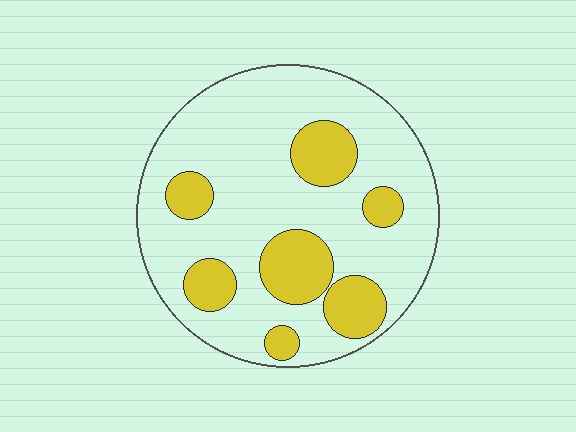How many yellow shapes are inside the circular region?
7.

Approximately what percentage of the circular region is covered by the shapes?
Approximately 25%.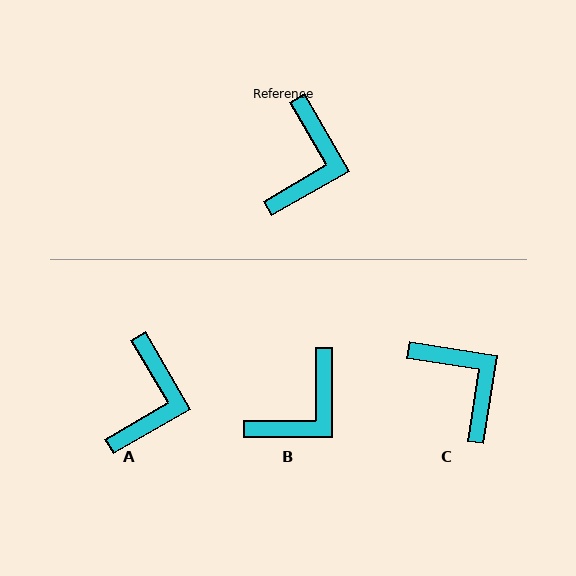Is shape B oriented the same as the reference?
No, it is off by about 30 degrees.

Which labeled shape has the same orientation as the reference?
A.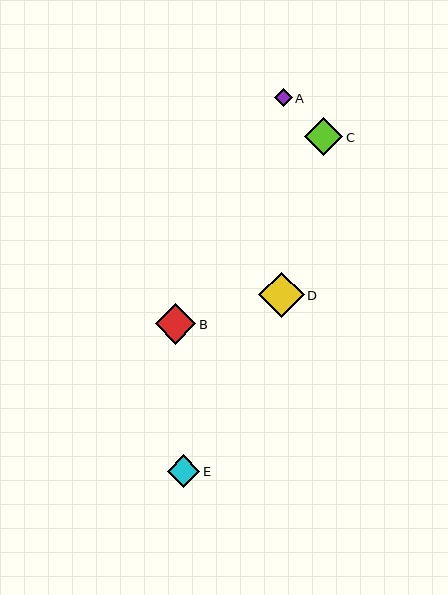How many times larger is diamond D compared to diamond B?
Diamond D is approximately 1.1 times the size of diamond B.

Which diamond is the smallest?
Diamond A is the smallest with a size of approximately 18 pixels.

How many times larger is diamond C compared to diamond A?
Diamond C is approximately 2.1 times the size of diamond A.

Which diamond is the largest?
Diamond D is the largest with a size of approximately 46 pixels.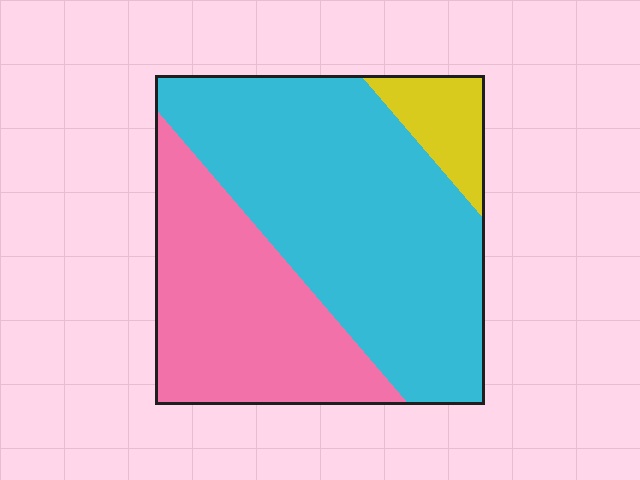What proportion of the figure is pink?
Pink takes up about one third (1/3) of the figure.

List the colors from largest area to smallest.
From largest to smallest: cyan, pink, yellow.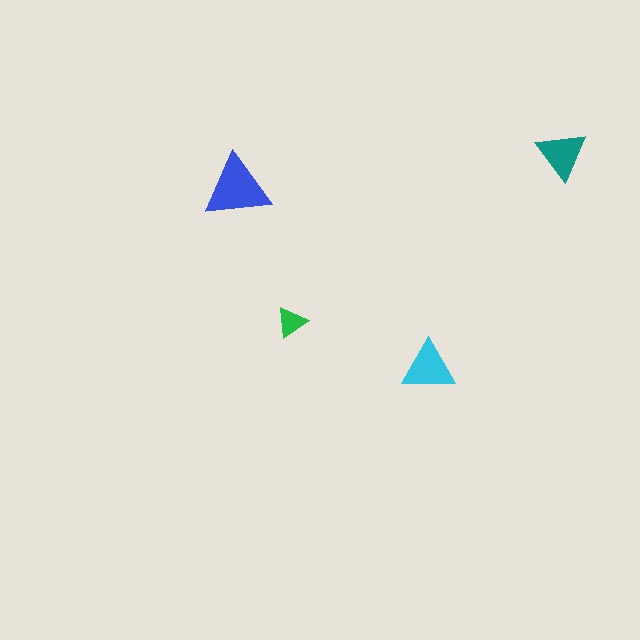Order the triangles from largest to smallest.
the blue one, the cyan one, the teal one, the green one.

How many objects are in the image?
There are 4 objects in the image.